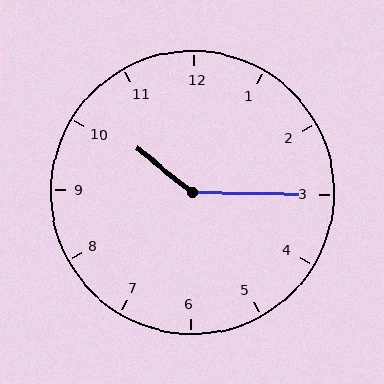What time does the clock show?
10:15.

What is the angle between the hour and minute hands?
Approximately 142 degrees.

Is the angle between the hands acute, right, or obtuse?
It is obtuse.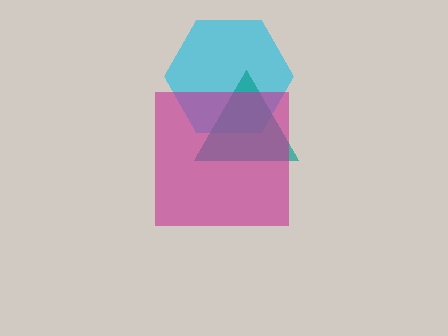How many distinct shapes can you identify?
There are 3 distinct shapes: a cyan hexagon, a teal triangle, a magenta square.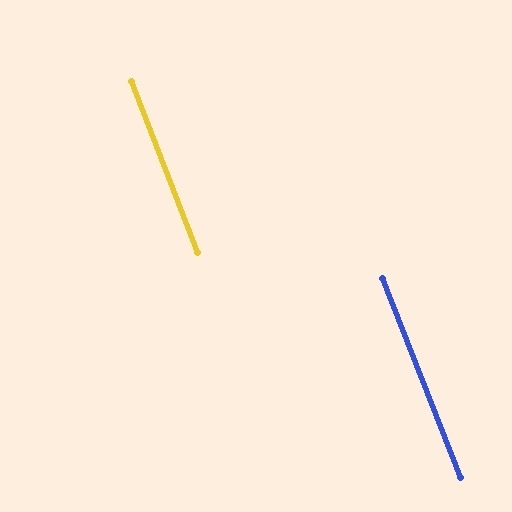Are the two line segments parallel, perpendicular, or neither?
Parallel — their directions differ by only 0.6°.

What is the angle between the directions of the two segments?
Approximately 1 degree.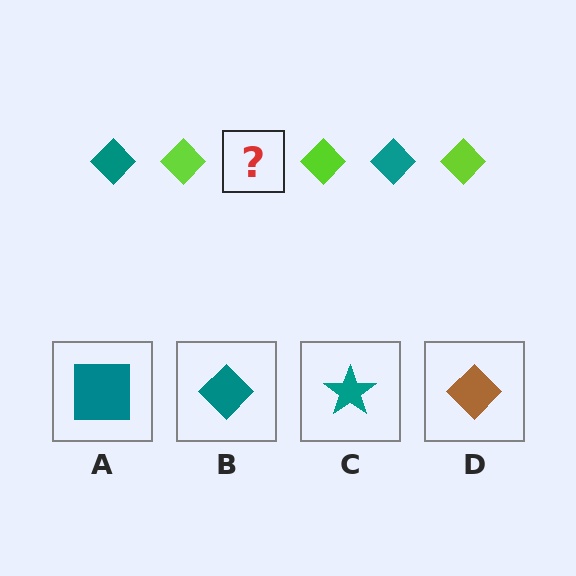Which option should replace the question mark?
Option B.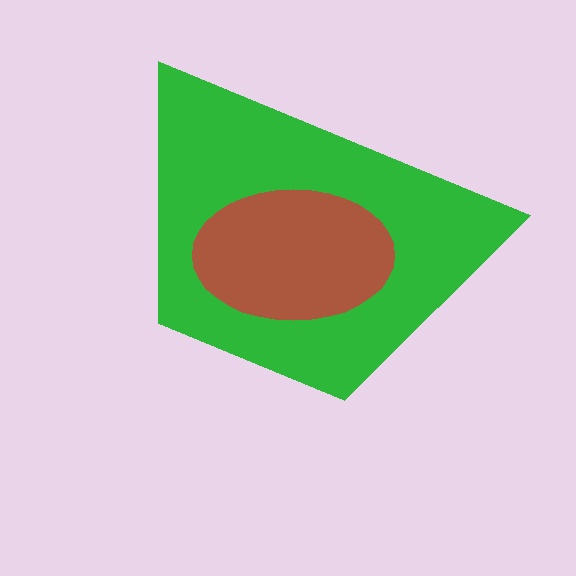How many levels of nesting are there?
2.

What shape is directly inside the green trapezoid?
The brown ellipse.